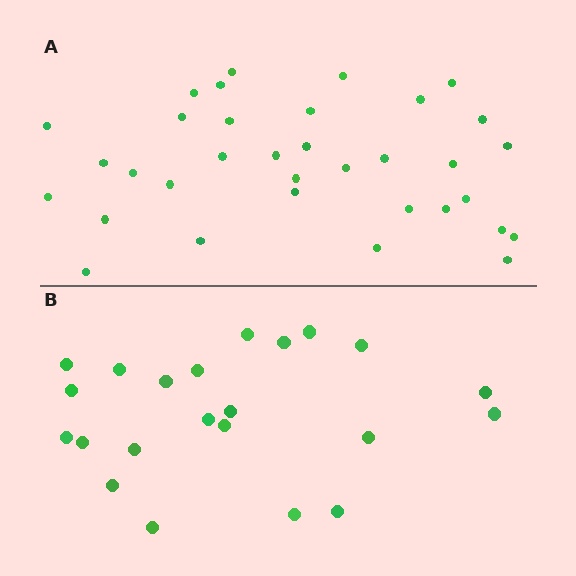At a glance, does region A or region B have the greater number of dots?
Region A (the top region) has more dots.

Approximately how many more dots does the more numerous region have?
Region A has roughly 12 or so more dots than region B.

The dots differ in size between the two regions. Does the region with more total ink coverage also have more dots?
No. Region B has more total ink coverage because its dots are larger, but region A actually contains more individual dots. Total area can be misleading — the number of items is what matters here.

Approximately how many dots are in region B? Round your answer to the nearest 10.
About 20 dots. (The exact count is 22, which rounds to 20.)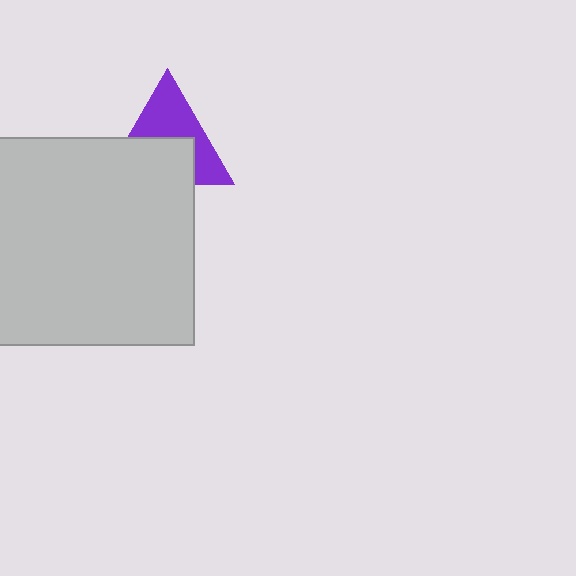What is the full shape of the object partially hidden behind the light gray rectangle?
The partially hidden object is a purple triangle.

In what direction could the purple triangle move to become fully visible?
The purple triangle could move up. That would shift it out from behind the light gray rectangle entirely.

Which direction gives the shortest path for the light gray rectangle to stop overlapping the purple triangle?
Moving down gives the shortest separation.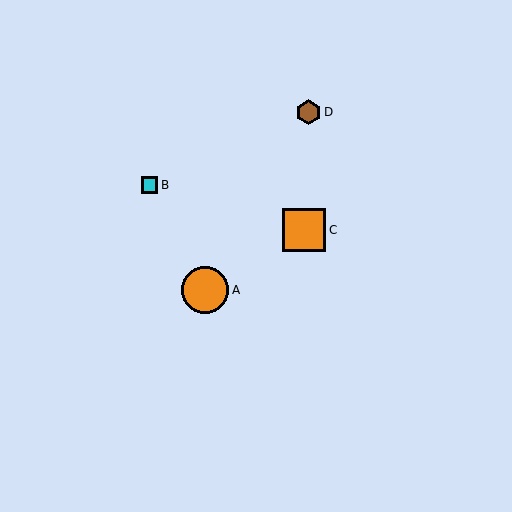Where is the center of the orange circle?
The center of the orange circle is at (205, 290).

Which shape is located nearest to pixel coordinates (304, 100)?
The brown hexagon (labeled D) at (309, 112) is nearest to that location.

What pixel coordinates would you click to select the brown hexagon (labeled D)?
Click at (309, 112) to select the brown hexagon D.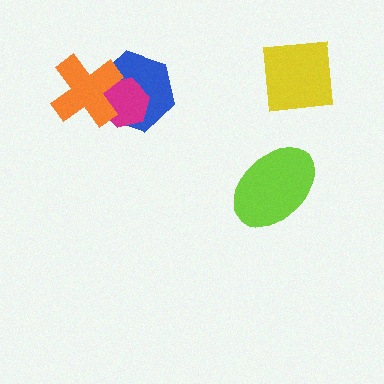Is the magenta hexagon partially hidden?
Yes, it is partially covered by another shape.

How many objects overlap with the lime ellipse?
0 objects overlap with the lime ellipse.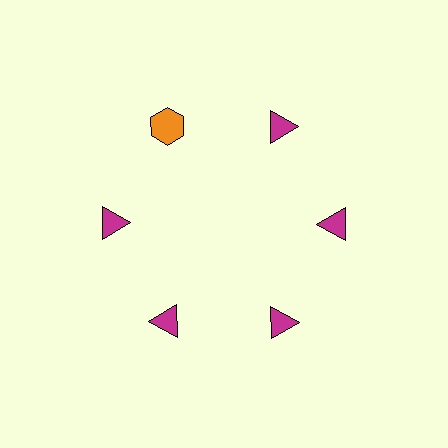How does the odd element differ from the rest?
It differs in both color (orange instead of magenta) and shape (hexagon instead of triangle).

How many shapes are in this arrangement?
There are 6 shapes arranged in a ring pattern.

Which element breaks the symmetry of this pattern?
The orange hexagon at roughly the 11 o'clock position breaks the symmetry. All other shapes are magenta triangles.